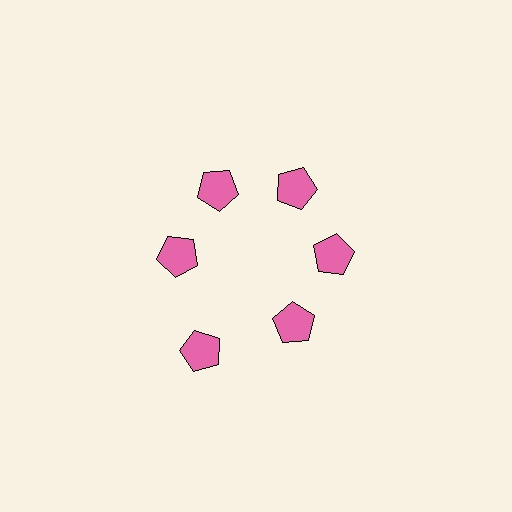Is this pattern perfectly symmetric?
No. The 6 pink pentagons are arranged in a ring, but one element near the 7 o'clock position is pushed outward from the center, breaking the 6-fold rotational symmetry.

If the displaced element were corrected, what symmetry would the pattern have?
It would have 6-fold rotational symmetry — the pattern would map onto itself every 60 degrees.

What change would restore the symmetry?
The symmetry would be restored by moving it inward, back onto the ring so that all 6 pentagons sit at equal angles and equal distance from the center.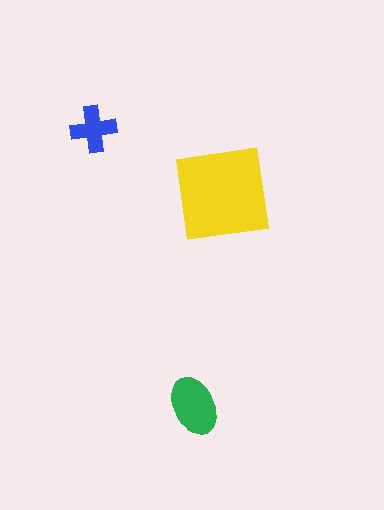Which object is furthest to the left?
The blue cross is leftmost.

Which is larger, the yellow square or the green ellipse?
The yellow square.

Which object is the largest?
The yellow square.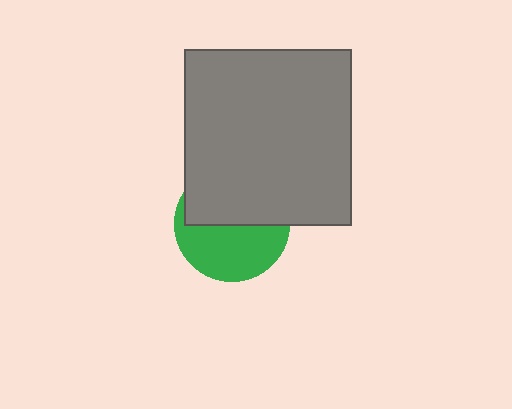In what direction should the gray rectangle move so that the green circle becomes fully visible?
The gray rectangle should move up. That is the shortest direction to clear the overlap and leave the green circle fully visible.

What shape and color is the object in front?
The object in front is a gray rectangle.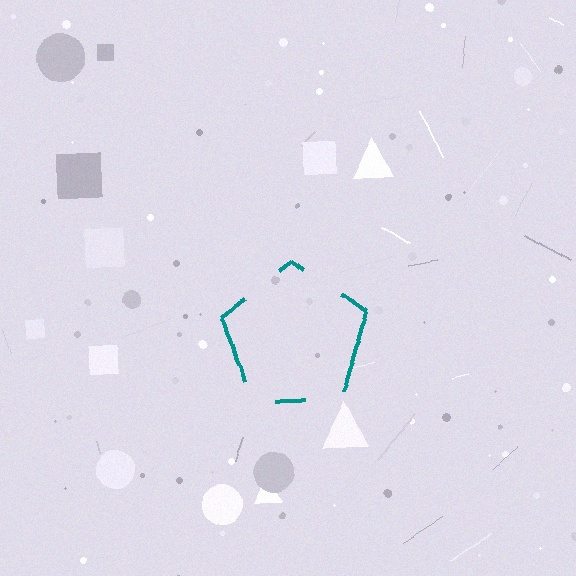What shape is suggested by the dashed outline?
The dashed outline suggests a pentagon.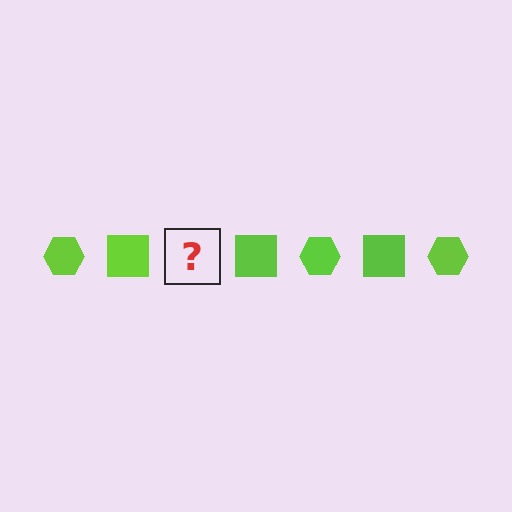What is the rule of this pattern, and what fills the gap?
The rule is that the pattern cycles through hexagon, square shapes in lime. The gap should be filled with a lime hexagon.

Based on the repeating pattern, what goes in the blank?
The blank should be a lime hexagon.